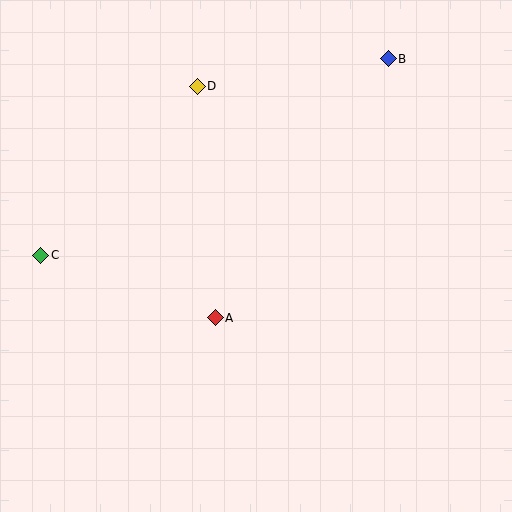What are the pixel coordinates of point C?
Point C is at (41, 255).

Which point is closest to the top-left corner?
Point D is closest to the top-left corner.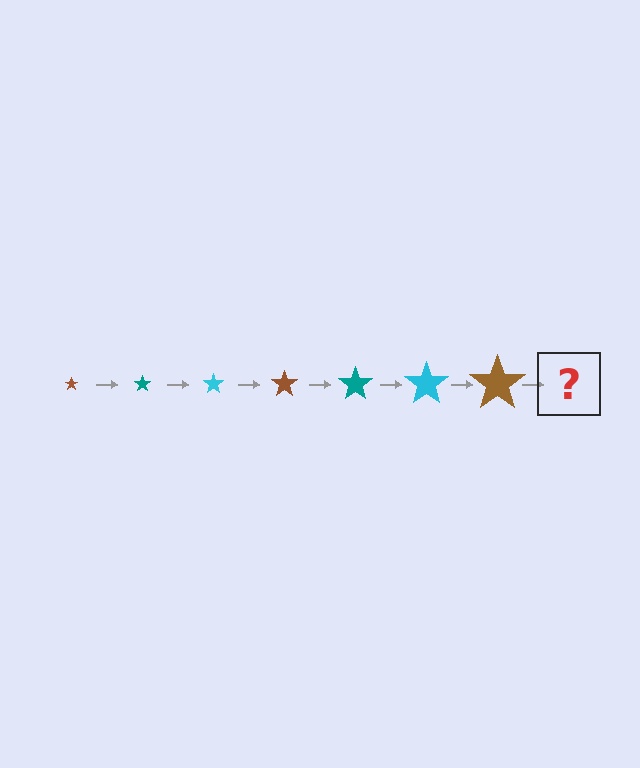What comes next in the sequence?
The next element should be a teal star, larger than the previous one.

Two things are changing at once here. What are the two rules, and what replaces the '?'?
The two rules are that the star grows larger each step and the color cycles through brown, teal, and cyan. The '?' should be a teal star, larger than the previous one.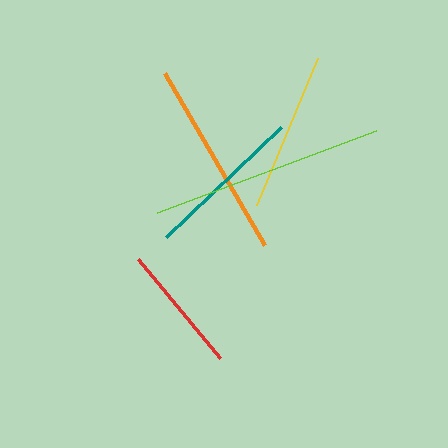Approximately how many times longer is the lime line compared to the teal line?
The lime line is approximately 1.5 times the length of the teal line.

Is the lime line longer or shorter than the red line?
The lime line is longer than the red line.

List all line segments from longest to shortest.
From longest to shortest: lime, orange, yellow, teal, red.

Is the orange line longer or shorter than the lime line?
The lime line is longer than the orange line.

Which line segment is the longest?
The lime line is the longest at approximately 233 pixels.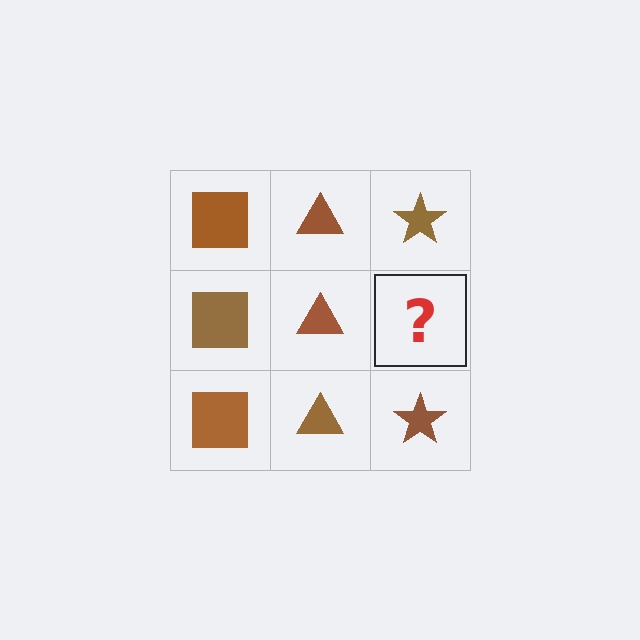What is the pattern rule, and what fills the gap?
The rule is that each column has a consistent shape. The gap should be filled with a brown star.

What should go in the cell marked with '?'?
The missing cell should contain a brown star.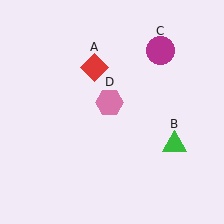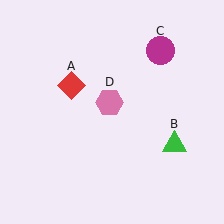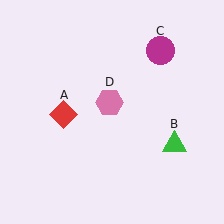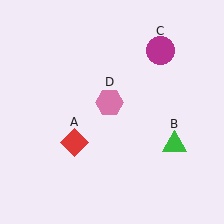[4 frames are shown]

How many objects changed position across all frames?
1 object changed position: red diamond (object A).